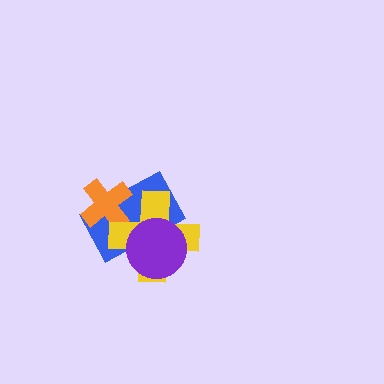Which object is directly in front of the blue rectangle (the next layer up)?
The orange cross is directly in front of the blue rectangle.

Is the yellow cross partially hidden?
Yes, it is partially covered by another shape.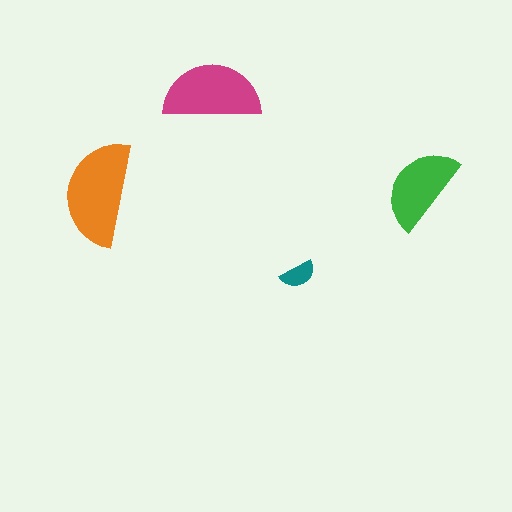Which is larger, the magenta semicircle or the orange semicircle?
The orange one.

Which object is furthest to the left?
The orange semicircle is leftmost.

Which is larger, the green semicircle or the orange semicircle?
The orange one.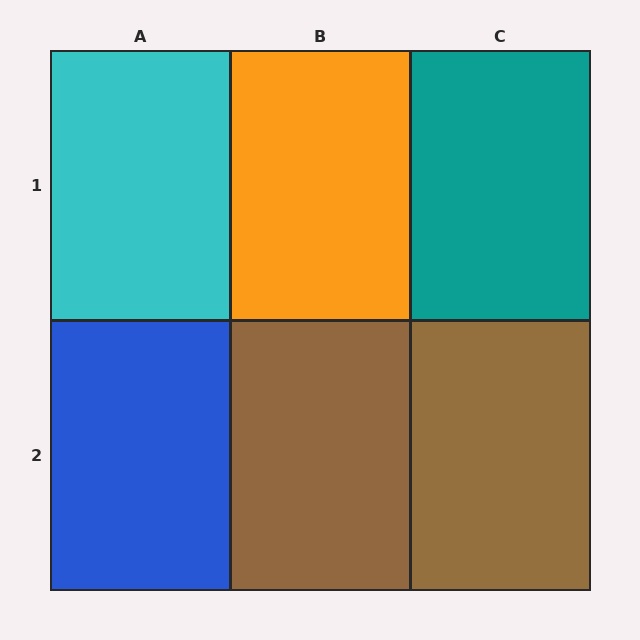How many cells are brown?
2 cells are brown.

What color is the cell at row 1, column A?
Cyan.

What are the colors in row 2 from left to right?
Blue, brown, brown.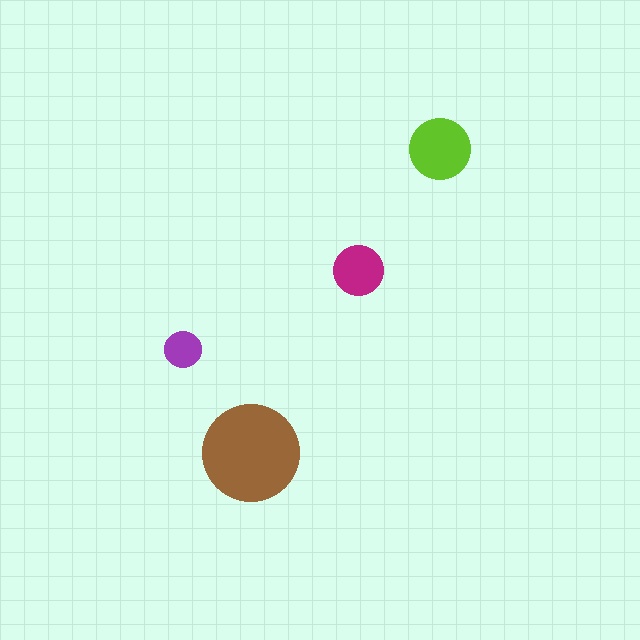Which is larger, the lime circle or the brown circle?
The brown one.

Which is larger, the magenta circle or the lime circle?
The lime one.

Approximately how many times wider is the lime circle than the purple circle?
About 1.5 times wider.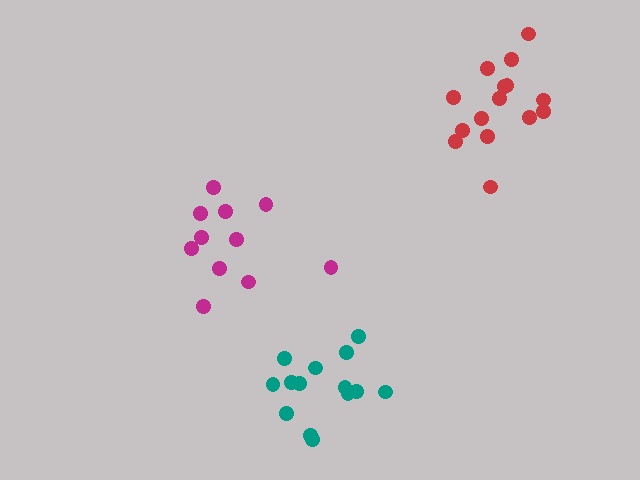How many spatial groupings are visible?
There are 3 spatial groupings.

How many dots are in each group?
Group 1: 11 dots, Group 2: 14 dots, Group 3: 15 dots (40 total).